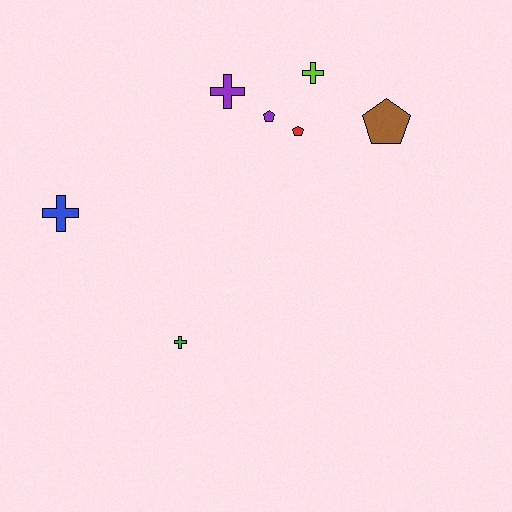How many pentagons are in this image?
There are 3 pentagons.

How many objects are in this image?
There are 7 objects.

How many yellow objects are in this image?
There are no yellow objects.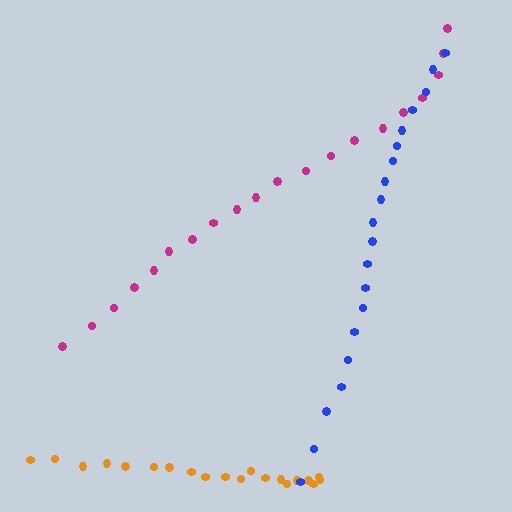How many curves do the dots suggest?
There are 3 distinct paths.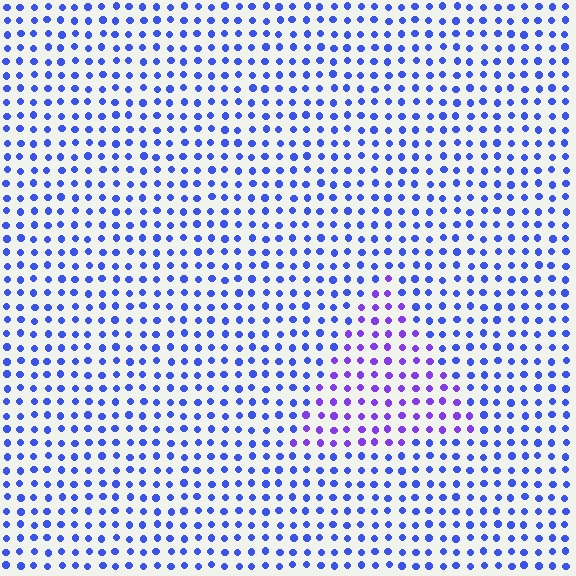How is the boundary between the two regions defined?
The boundary is defined purely by a slight shift in hue (about 34 degrees). Spacing, size, and orientation are identical on both sides.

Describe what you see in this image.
The image is filled with small blue elements in a uniform arrangement. A triangle-shaped region is visible where the elements are tinted to a slightly different hue, forming a subtle color boundary.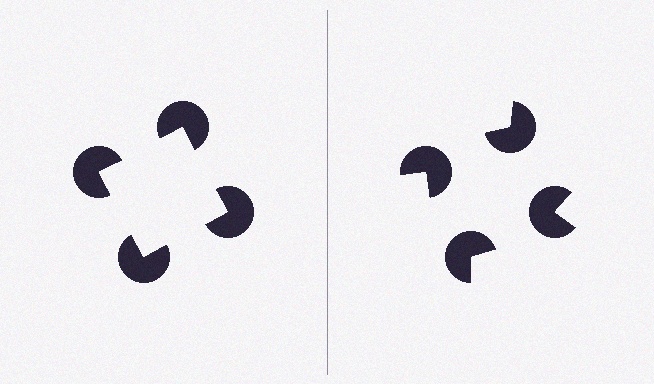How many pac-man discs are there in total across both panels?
8 — 4 on each side.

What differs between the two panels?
The pac-man discs are positioned identically on both sides; only the wedge orientations differ. On the left they align to a square; on the right they are misaligned.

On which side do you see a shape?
An illusory square appears on the left side. On the right side the wedge cuts are rotated, so no coherent shape forms.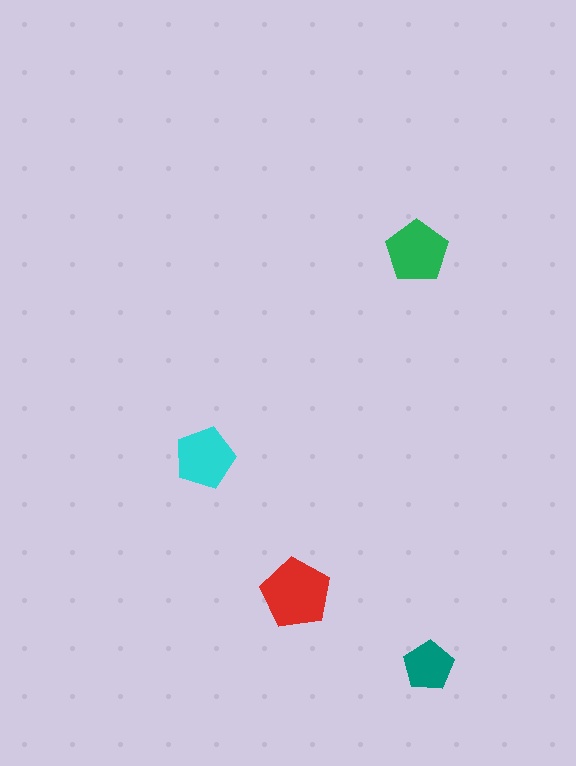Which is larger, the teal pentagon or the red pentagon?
The red one.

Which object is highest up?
The green pentagon is topmost.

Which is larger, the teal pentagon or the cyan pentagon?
The cyan one.